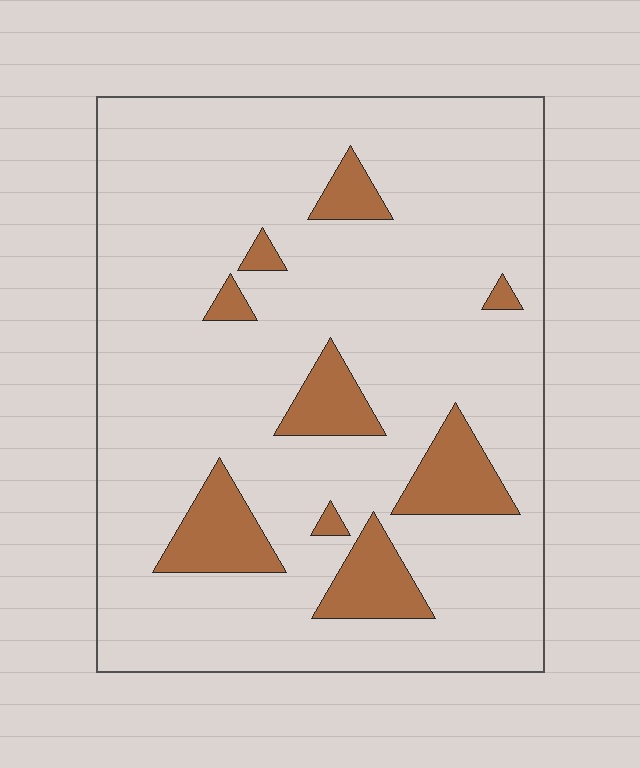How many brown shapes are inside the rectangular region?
9.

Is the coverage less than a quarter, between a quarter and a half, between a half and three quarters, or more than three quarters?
Less than a quarter.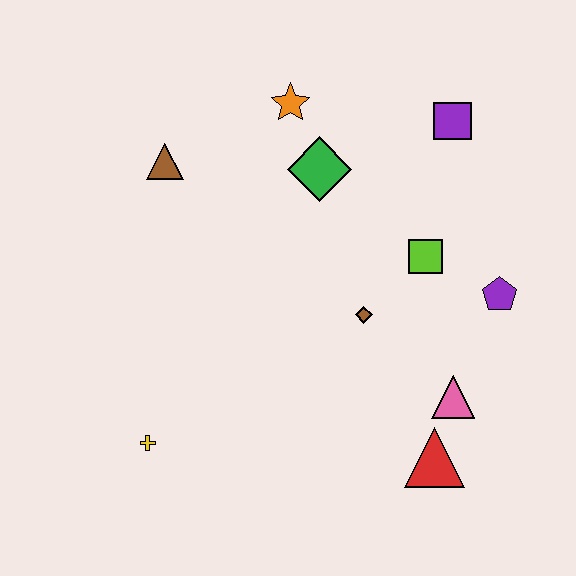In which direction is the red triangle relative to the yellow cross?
The red triangle is to the right of the yellow cross.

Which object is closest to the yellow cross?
The brown diamond is closest to the yellow cross.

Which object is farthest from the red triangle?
The brown triangle is farthest from the red triangle.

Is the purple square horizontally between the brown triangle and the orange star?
No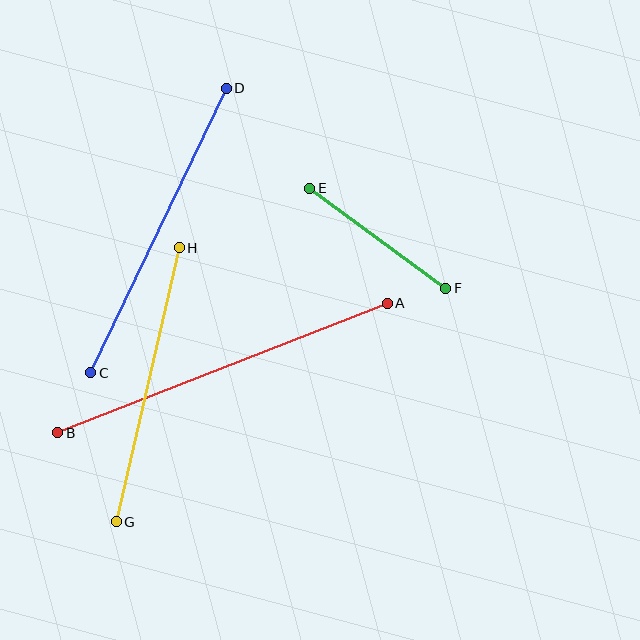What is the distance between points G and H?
The distance is approximately 281 pixels.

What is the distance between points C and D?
The distance is approximately 315 pixels.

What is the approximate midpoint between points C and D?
The midpoint is at approximately (158, 230) pixels.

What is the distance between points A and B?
The distance is approximately 354 pixels.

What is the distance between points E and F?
The distance is approximately 169 pixels.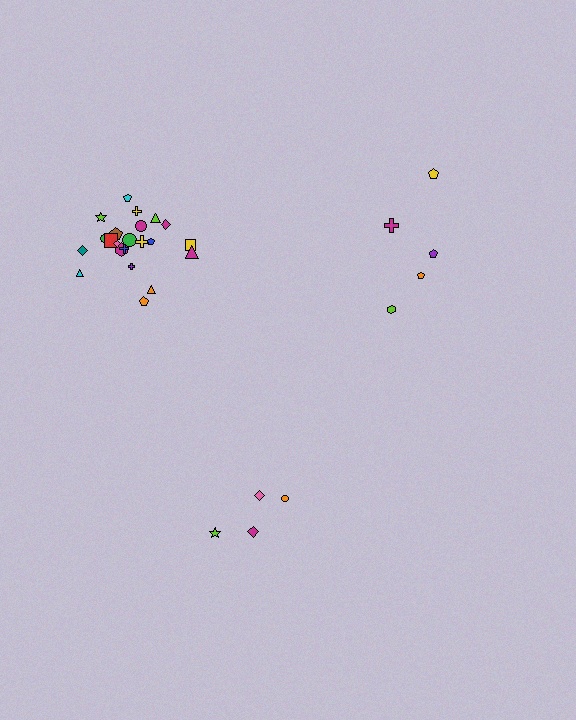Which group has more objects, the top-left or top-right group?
The top-left group.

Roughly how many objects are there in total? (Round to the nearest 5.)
Roughly 30 objects in total.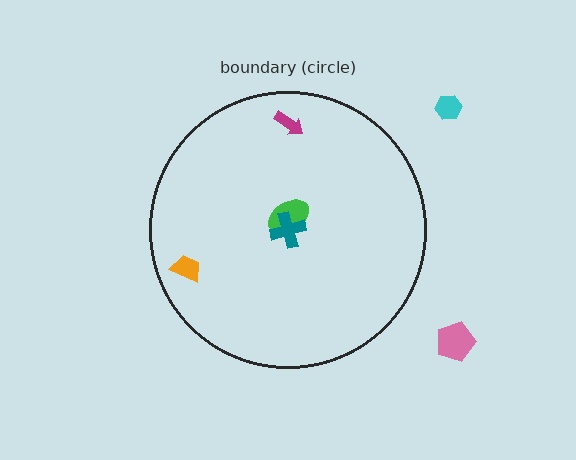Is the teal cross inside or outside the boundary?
Inside.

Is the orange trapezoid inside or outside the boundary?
Inside.